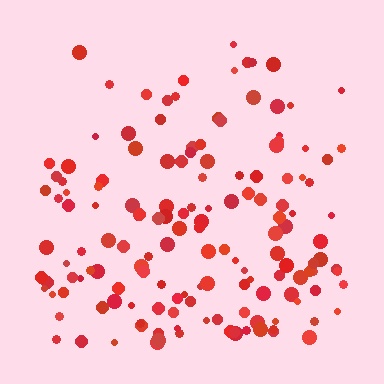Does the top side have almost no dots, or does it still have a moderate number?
Still a moderate number, just noticeably fewer than the bottom.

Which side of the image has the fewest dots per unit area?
The top.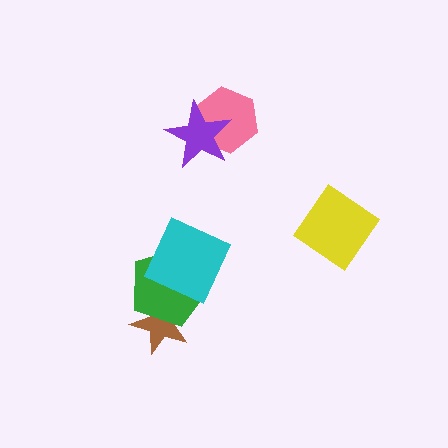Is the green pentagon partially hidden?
Yes, it is partially covered by another shape.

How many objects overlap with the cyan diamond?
2 objects overlap with the cyan diamond.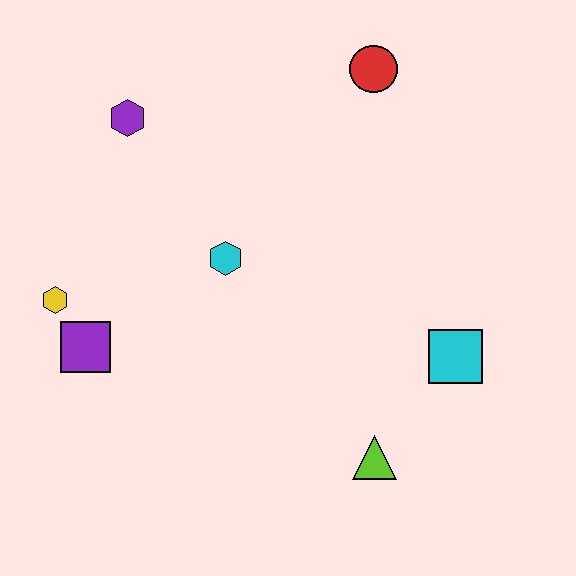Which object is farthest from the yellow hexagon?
The cyan square is farthest from the yellow hexagon.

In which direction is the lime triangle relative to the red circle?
The lime triangle is below the red circle.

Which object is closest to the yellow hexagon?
The purple square is closest to the yellow hexagon.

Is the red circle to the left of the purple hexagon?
No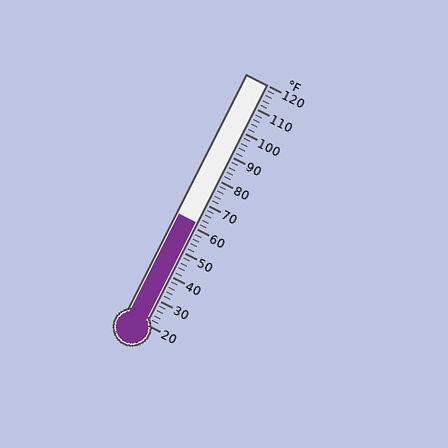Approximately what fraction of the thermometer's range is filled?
The thermometer is filled to approximately 40% of its range.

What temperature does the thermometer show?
The thermometer shows approximately 62°F.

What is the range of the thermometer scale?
The thermometer scale ranges from 20°F to 120°F.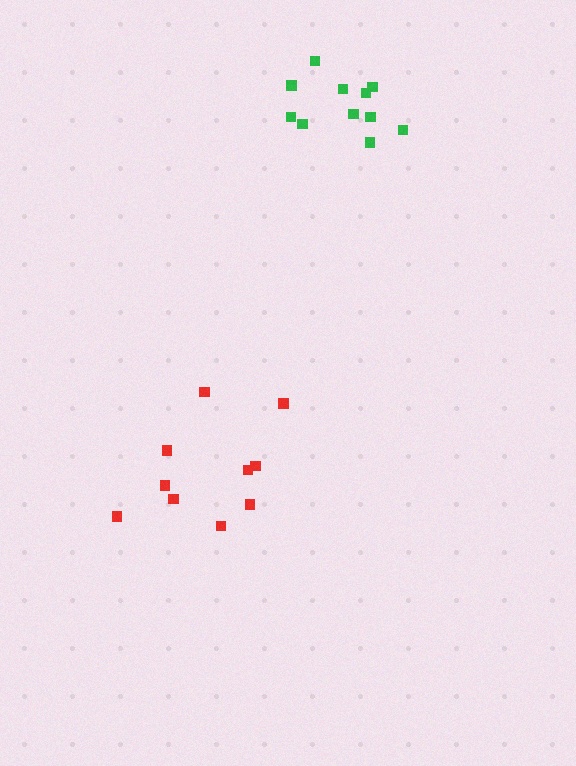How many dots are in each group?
Group 1: 11 dots, Group 2: 10 dots (21 total).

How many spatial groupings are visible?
There are 2 spatial groupings.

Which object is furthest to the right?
The green cluster is rightmost.